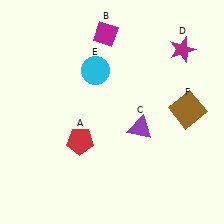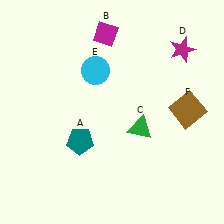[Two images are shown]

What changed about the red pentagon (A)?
In Image 1, A is red. In Image 2, it changed to teal.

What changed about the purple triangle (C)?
In Image 1, C is purple. In Image 2, it changed to green.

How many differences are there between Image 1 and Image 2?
There are 2 differences between the two images.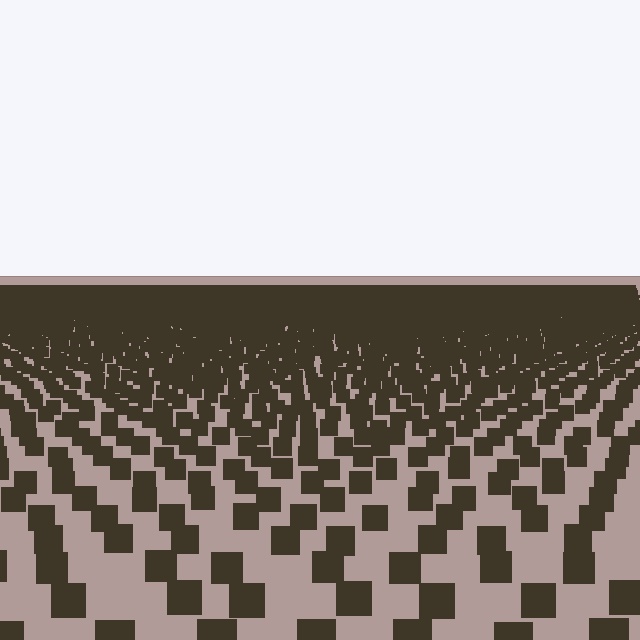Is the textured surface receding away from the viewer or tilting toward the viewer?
The surface is receding away from the viewer. Texture elements get smaller and denser toward the top.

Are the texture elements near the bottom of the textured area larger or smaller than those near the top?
Larger. Near the bottom, elements are closer to the viewer and appear at a bigger on-screen size.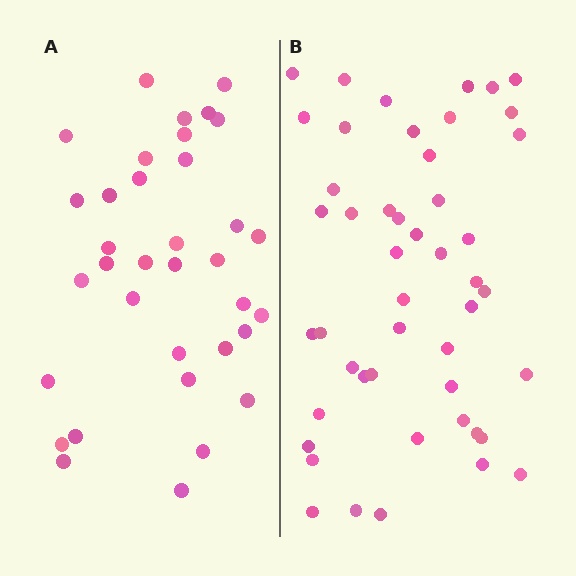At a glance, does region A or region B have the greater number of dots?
Region B (the right region) has more dots.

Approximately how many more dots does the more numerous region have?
Region B has approximately 15 more dots than region A.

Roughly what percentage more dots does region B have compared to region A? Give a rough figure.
About 35% more.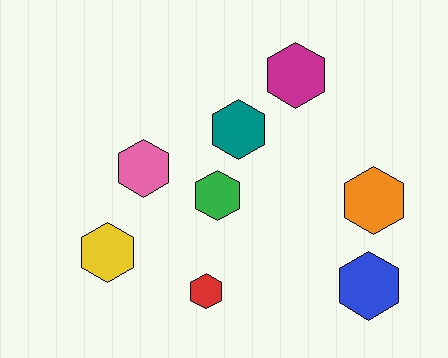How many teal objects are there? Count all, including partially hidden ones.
There is 1 teal object.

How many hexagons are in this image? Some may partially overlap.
There are 8 hexagons.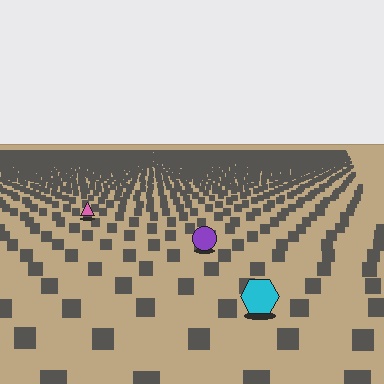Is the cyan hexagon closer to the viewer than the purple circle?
Yes. The cyan hexagon is closer — you can tell from the texture gradient: the ground texture is coarser near it.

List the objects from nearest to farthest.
From nearest to farthest: the cyan hexagon, the purple circle, the pink triangle.